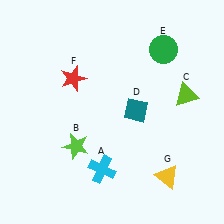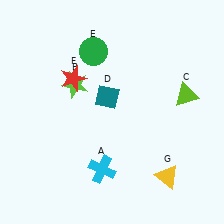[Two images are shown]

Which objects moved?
The objects that moved are: the lime star (B), the teal diamond (D), the green circle (E).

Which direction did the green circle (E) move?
The green circle (E) moved left.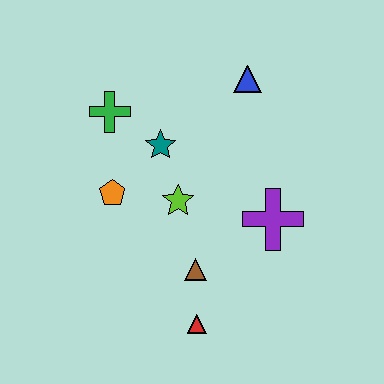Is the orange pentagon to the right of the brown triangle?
No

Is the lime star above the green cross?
No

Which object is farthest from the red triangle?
The blue triangle is farthest from the red triangle.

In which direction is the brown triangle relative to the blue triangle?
The brown triangle is below the blue triangle.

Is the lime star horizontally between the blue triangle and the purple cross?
No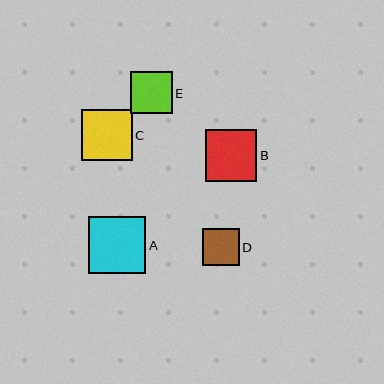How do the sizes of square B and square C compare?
Square B and square C are approximately the same size.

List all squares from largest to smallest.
From largest to smallest: A, B, C, E, D.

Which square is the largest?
Square A is the largest with a size of approximately 57 pixels.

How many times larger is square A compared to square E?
Square A is approximately 1.4 times the size of square E.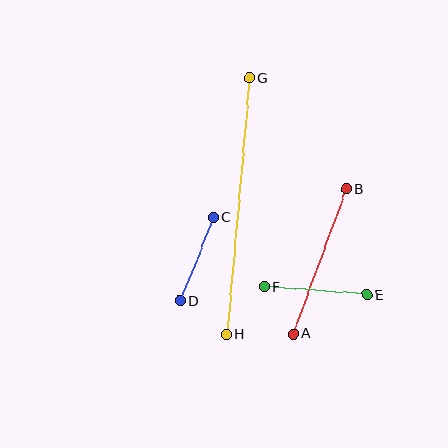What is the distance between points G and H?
The distance is approximately 257 pixels.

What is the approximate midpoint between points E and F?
The midpoint is at approximately (316, 291) pixels.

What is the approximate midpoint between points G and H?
The midpoint is at approximately (238, 206) pixels.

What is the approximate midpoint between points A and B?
The midpoint is at approximately (320, 261) pixels.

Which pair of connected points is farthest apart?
Points G and H are farthest apart.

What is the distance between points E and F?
The distance is approximately 103 pixels.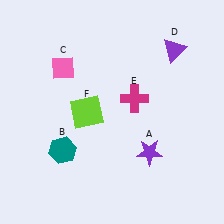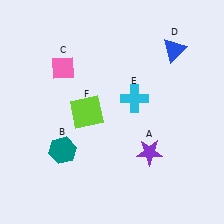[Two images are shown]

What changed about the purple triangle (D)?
In Image 1, D is purple. In Image 2, it changed to blue.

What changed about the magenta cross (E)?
In Image 1, E is magenta. In Image 2, it changed to cyan.